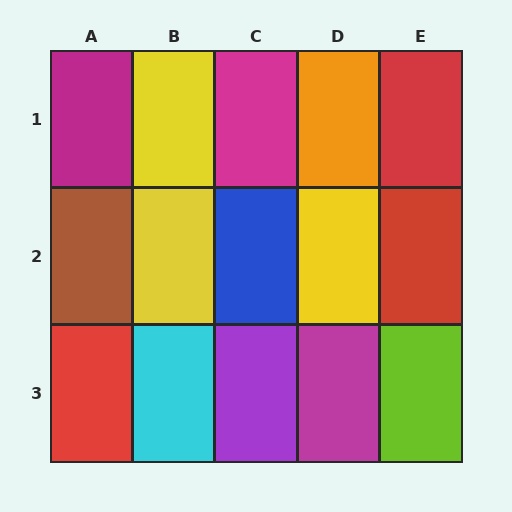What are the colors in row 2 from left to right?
Brown, yellow, blue, yellow, red.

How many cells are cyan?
1 cell is cyan.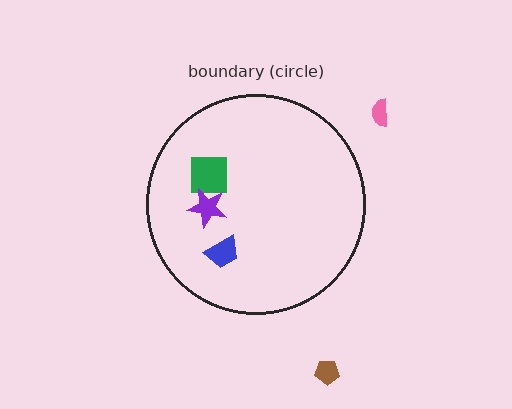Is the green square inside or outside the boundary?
Inside.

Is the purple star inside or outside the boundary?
Inside.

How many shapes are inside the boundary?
3 inside, 2 outside.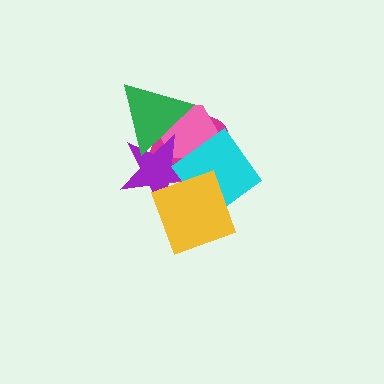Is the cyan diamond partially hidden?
Yes, it is partially covered by another shape.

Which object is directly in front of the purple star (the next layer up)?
The green triangle is directly in front of the purple star.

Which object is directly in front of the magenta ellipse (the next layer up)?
The pink hexagon is directly in front of the magenta ellipse.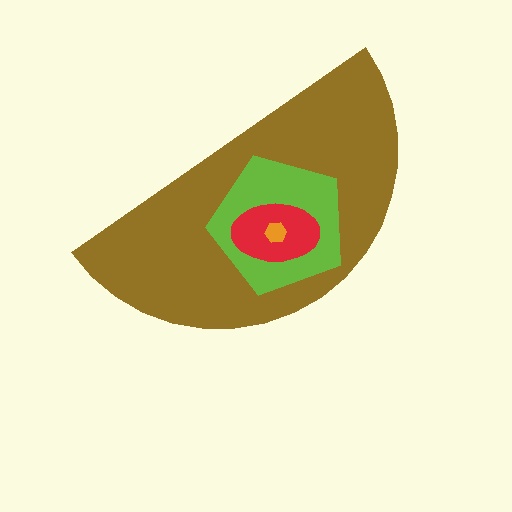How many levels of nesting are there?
4.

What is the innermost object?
The orange hexagon.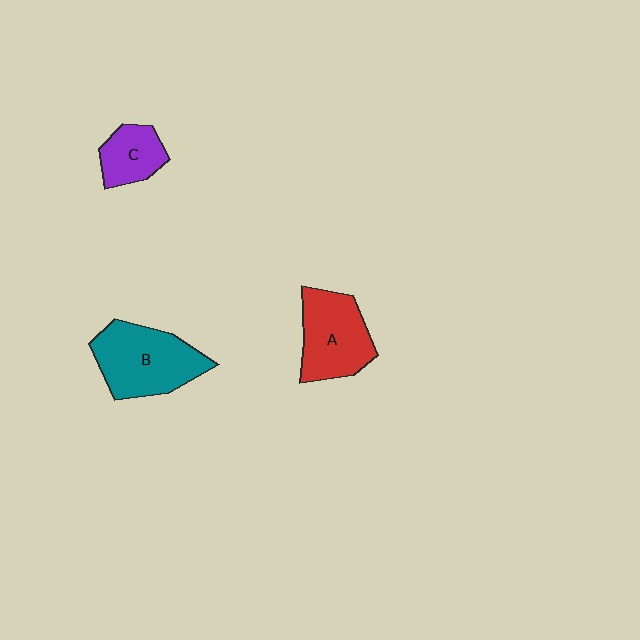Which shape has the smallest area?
Shape C (purple).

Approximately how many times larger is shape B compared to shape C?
Approximately 2.0 times.